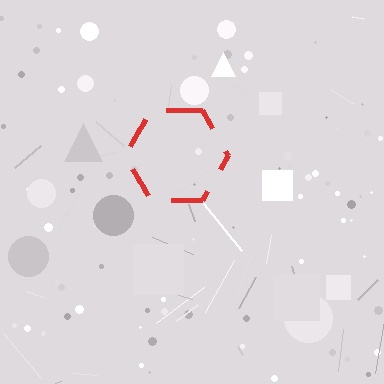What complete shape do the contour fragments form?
The contour fragments form a hexagon.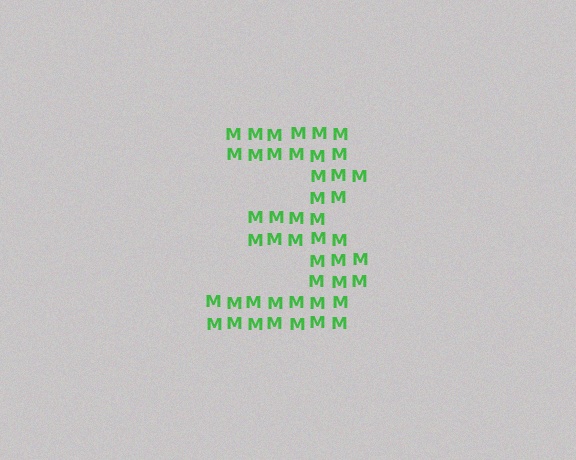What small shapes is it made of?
It is made of small letter M's.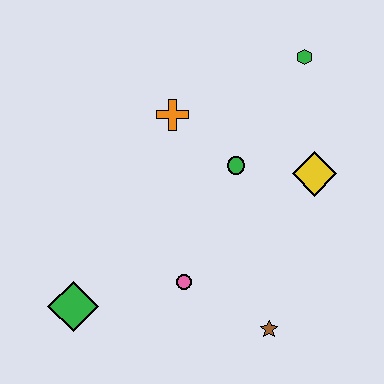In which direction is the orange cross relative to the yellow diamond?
The orange cross is to the left of the yellow diamond.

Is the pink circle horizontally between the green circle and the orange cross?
Yes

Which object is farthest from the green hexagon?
The green diamond is farthest from the green hexagon.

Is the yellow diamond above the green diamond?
Yes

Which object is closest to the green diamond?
The pink circle is closest to the green diamond.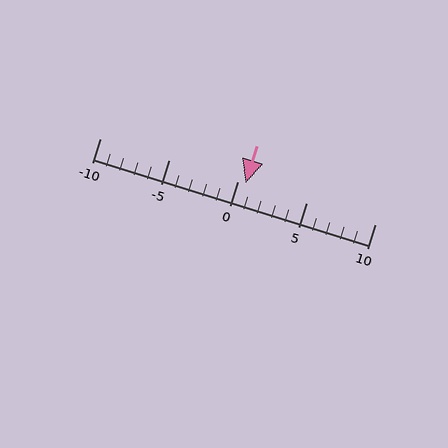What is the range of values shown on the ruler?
The ruler shows values from -10 to 10.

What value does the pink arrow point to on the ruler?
The pink arrow points to approximately 1.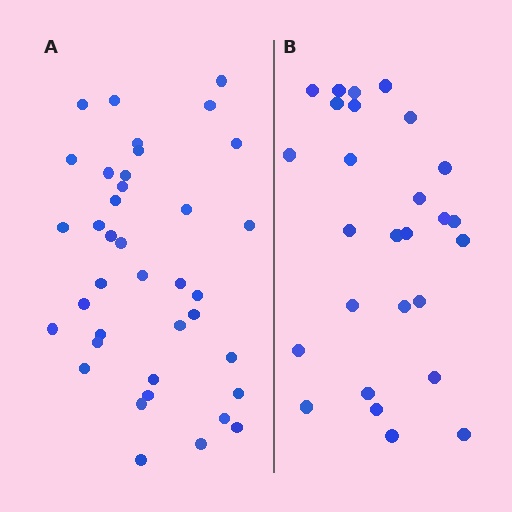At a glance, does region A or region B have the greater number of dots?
Region A (the left region) has more dots.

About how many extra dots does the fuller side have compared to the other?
Region A has roughly 12 or so more dots than region B.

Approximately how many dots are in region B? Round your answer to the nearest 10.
About 30 dots. (The exact count is 27, which rounds to 30.)